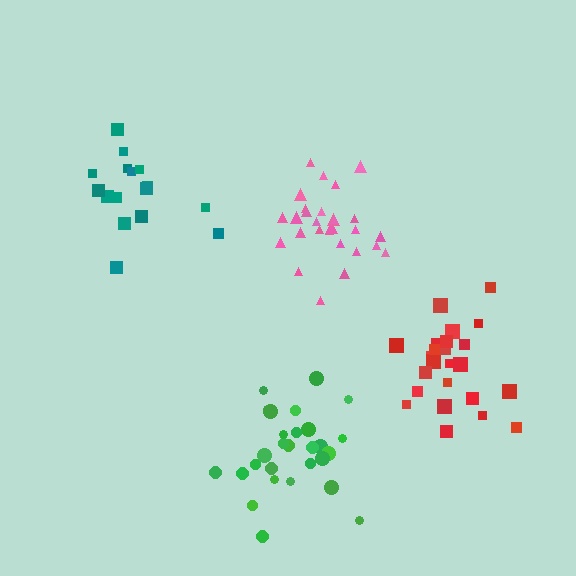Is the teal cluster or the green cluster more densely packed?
Green.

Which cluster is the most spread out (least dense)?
Teal.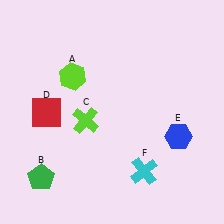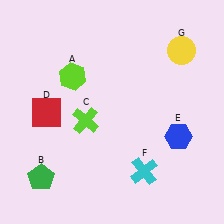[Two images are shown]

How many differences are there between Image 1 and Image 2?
There is 1 difference between the two images.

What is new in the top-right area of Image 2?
A yellow circle (G) was added in the top-right area of Image 2.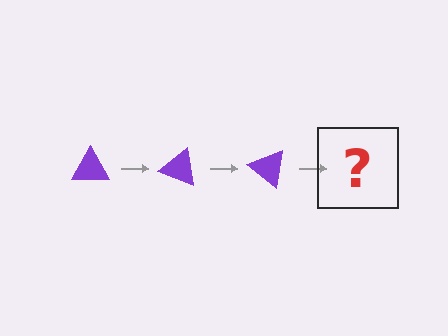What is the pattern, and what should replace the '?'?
The pattern is that the triangle rotates 20 degrees each step. The '?' should be a purple triangle rotated 60 degrees.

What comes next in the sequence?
The next element should be a purple triangle rotated 60 degrees.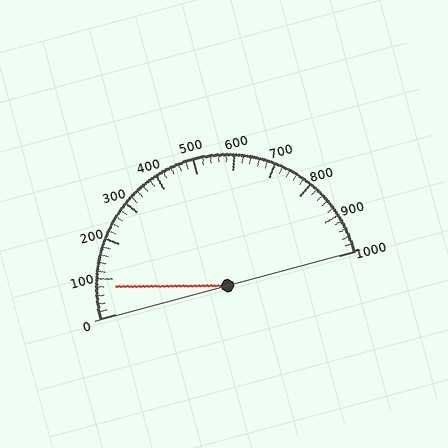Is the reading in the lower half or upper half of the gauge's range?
The reading is in the lower half of the range (0 to 1000).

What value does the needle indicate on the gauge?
The needle indicates approximately 80.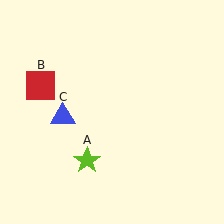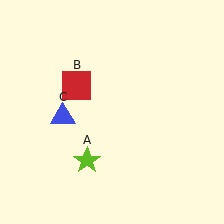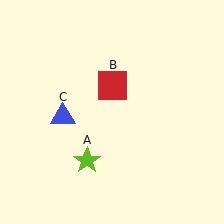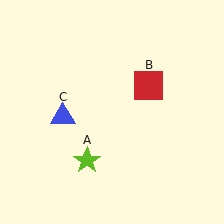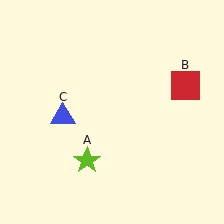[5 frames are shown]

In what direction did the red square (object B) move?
The red square (object B) moved right.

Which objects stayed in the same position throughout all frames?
Lime star (object A) and blue triangle (object C) remained stationary.